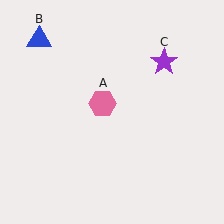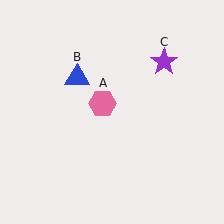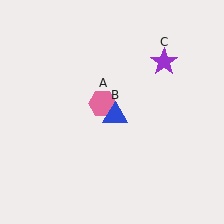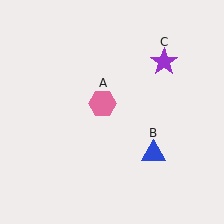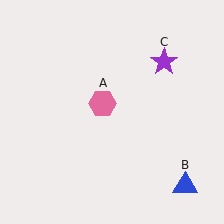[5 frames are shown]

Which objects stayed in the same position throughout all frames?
Pink hexagon (object A) and purple star (object C) remained stationary.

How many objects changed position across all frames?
1 object changed position: blue triangle (object B).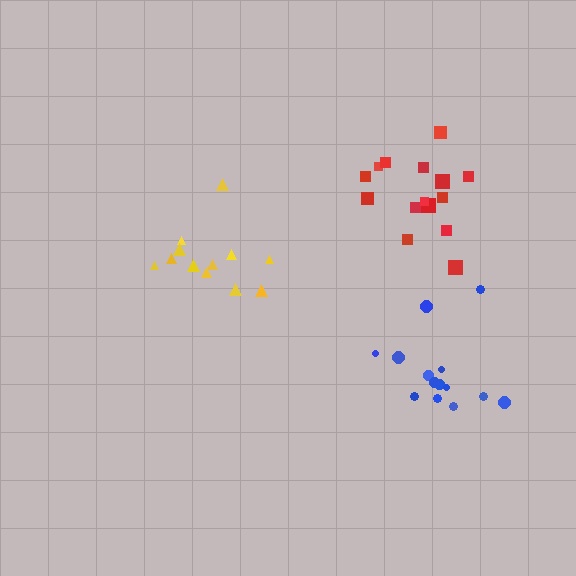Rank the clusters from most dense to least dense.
blue, red, yellow.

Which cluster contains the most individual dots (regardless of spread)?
Red (15).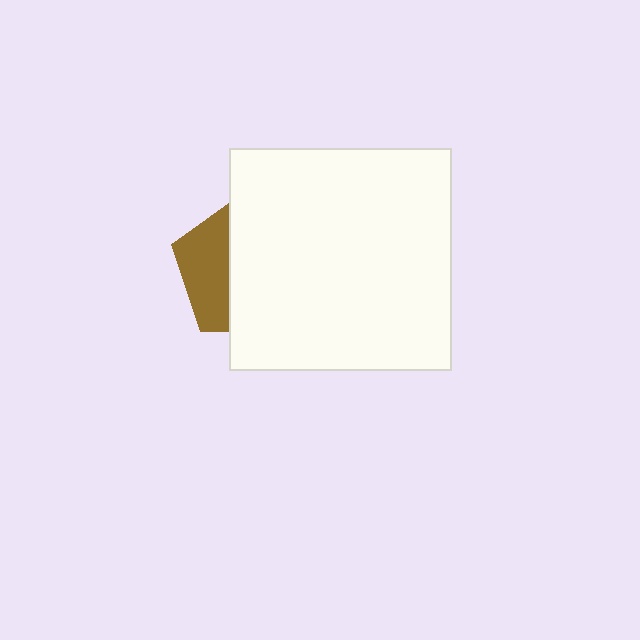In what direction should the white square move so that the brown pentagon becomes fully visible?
The white square should move right. That is the shortest direction to clear the overlap and leave the brown pentagon fully visible.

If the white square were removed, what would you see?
You would see the complete brown pentagon.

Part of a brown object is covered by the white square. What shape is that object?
It is a pentagon.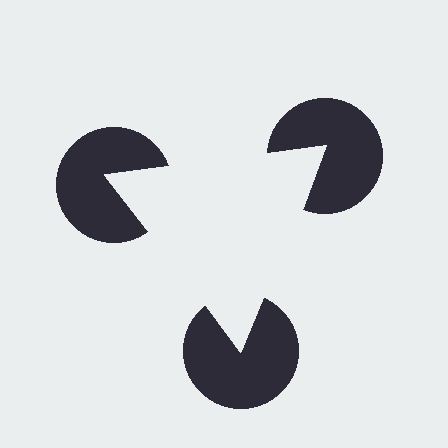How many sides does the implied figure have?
3 sides.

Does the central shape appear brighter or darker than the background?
It typically appears slightly brighter than the background, even though no actual brightness change is drawn.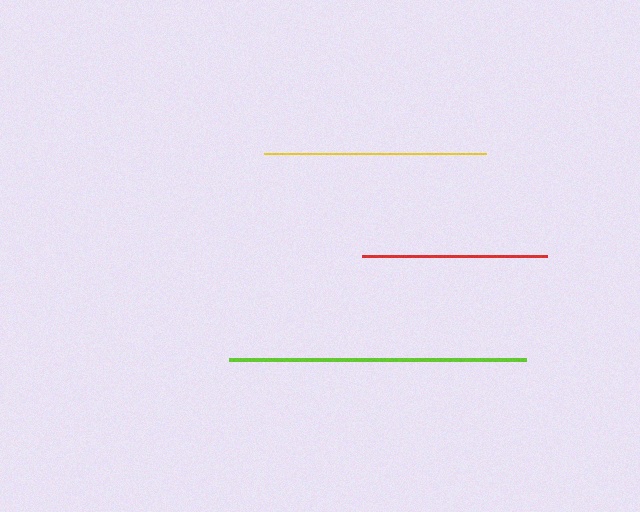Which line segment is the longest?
The lime line is the longest at approximately 298 pixels.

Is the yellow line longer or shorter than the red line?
The yellow line is longer than the red line.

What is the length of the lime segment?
The lime segment is approximately 298 pixels long.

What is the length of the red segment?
The red segment is approximately 185 pixels long.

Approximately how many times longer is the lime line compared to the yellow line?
The lime line is approximately 1.3 times the length of the yellow line.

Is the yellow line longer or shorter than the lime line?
The lime line is longer than the yellow line.